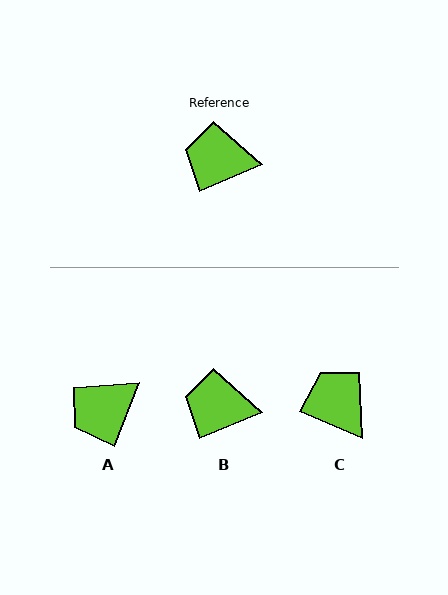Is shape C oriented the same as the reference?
No, it is off by about 46 degrees.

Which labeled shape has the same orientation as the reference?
B.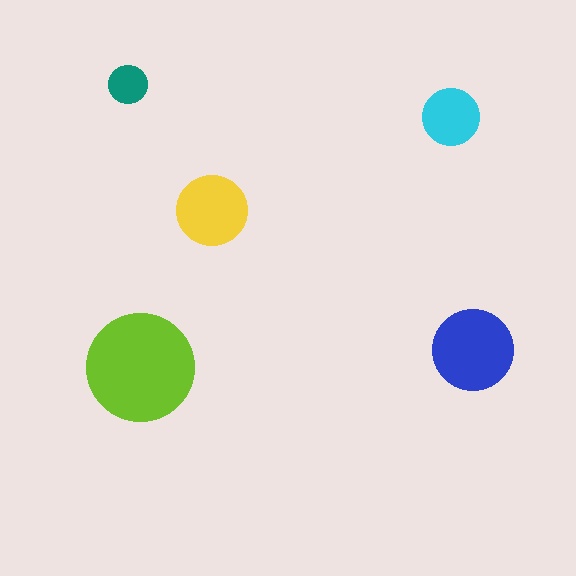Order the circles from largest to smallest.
the lime one, the blue one, the yellow one, the cyan one, the teal one.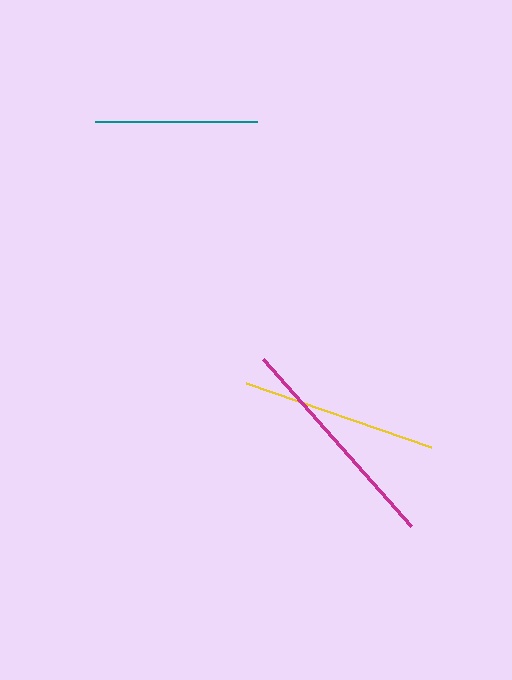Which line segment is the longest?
The magenta line is the longest at approximately 223 pixels.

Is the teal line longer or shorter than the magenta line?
The magenta line is longer than the teal line.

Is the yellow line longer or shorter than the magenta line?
The magenta line is longer than the yellow line.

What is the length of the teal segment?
The teal segment is approximately 162 pixels long.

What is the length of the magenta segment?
The magenta segment is approximately 223 pixels long.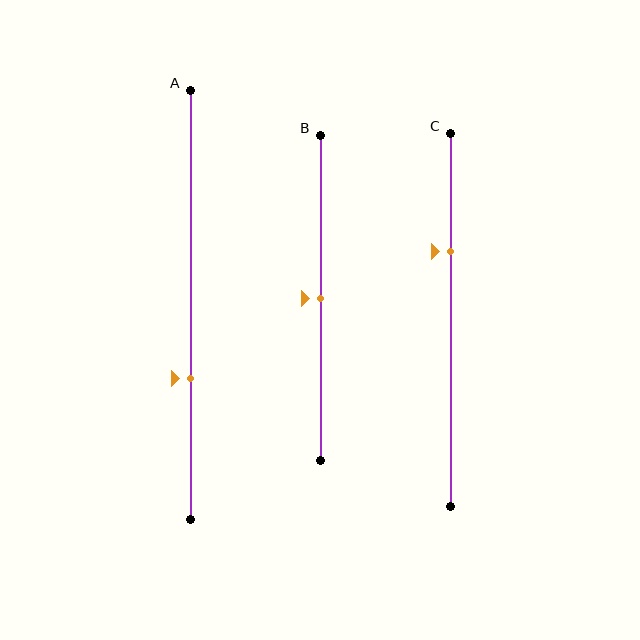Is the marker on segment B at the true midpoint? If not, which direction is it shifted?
Yes, the marker on segment B is at the true midpoint.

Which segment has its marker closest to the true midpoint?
Segment B has its marker closest to the true midpoint.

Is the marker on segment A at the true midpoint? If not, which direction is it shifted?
No, the marker on segment A is shifted downward by about 17% of the segment length.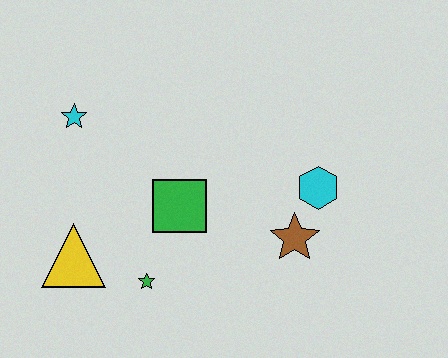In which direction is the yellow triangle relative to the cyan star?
The yellow triangle is below the cyan star.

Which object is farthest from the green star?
The cyan hexagon is farthest from the green star.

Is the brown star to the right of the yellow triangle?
Yes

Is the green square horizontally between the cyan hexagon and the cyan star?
Yes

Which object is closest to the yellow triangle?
The green star is closest to the yellow triangle.